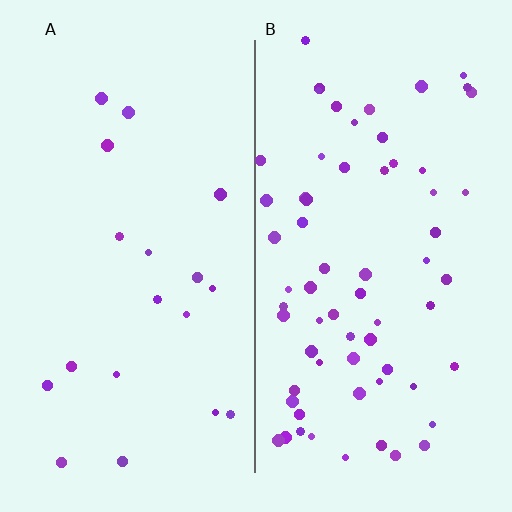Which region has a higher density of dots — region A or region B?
B (the right).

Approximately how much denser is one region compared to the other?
Approximately 3.6× — region B over region A.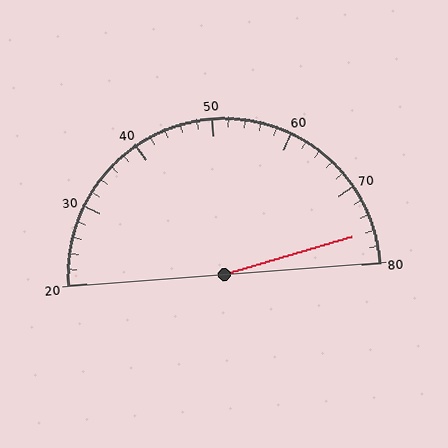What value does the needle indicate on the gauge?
The needle indicates approximately 76.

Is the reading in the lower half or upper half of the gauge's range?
The reading is in the upper half of the range (20 to 80).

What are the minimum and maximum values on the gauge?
The gauge ranges from 20 to 80.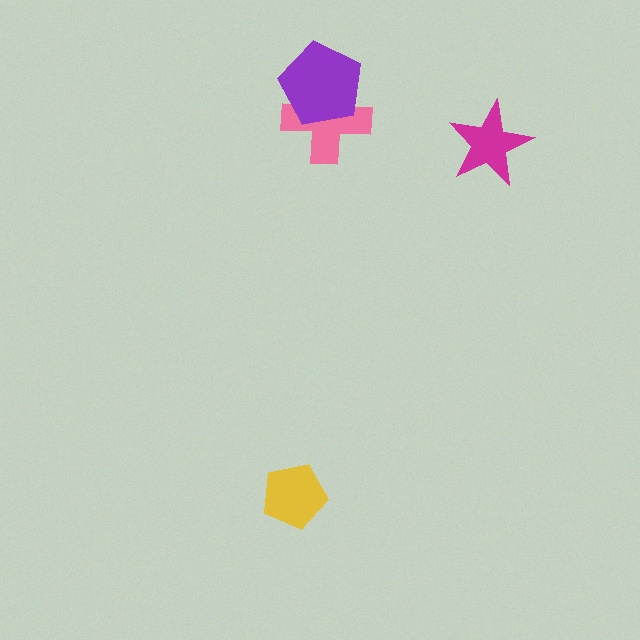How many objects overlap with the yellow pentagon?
0 objects overlap with the yellow pentagon.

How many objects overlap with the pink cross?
1 object overlaps with the pink cross.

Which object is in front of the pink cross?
The purple pentagon is in front of the pink cross.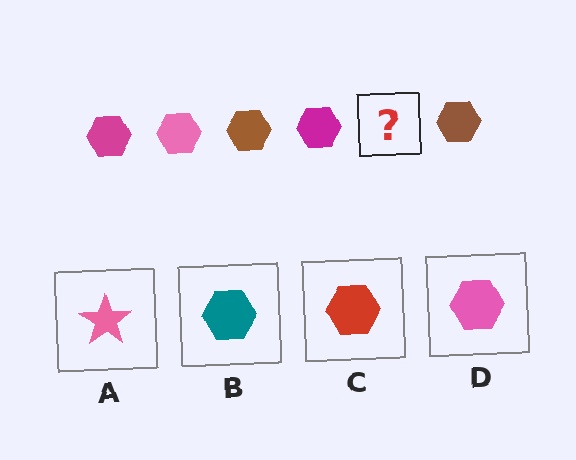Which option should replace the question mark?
Option D.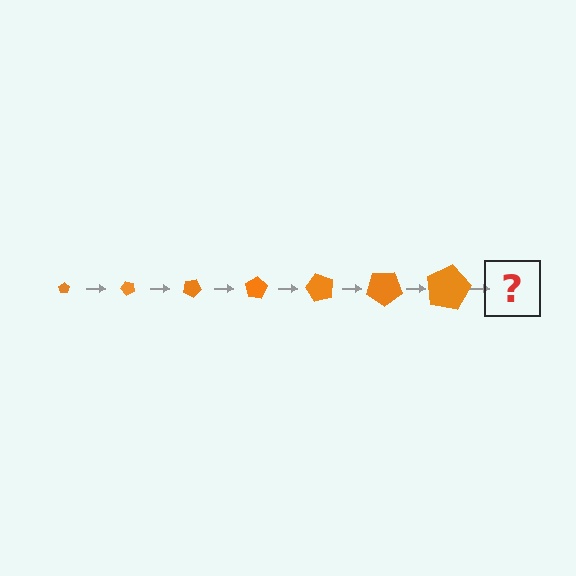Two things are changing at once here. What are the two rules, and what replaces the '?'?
The two rules are that the pentagon grows larger each step and it rotates 50 degrees each step. The '?' should be a pentagon, larger than the previous one and rotated 350 degrees from the start.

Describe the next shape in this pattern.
It should be a pentagon, larger than the previous one and rotated 350 degrees from the start.